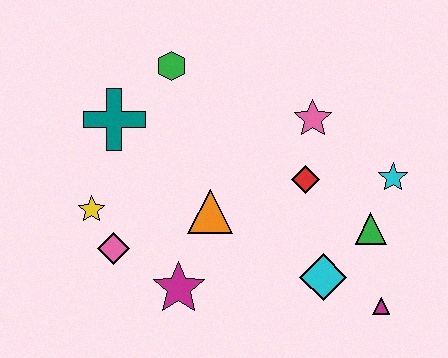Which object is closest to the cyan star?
The green triangle is closest to the cyan star.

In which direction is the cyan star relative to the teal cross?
The cyan star is to the right of the teal cross.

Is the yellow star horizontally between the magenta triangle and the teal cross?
No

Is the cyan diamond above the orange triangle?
No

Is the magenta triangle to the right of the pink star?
Yes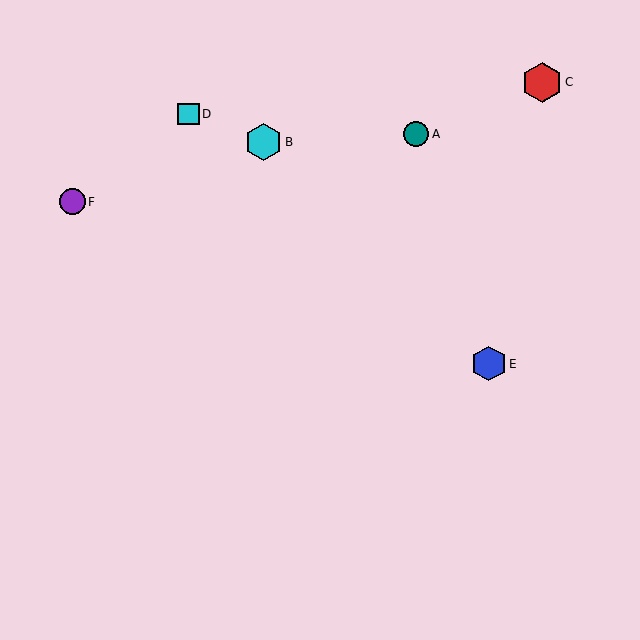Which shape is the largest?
The red hexagon (labeled C) is the largest.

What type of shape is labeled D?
Shape D is a cyan square.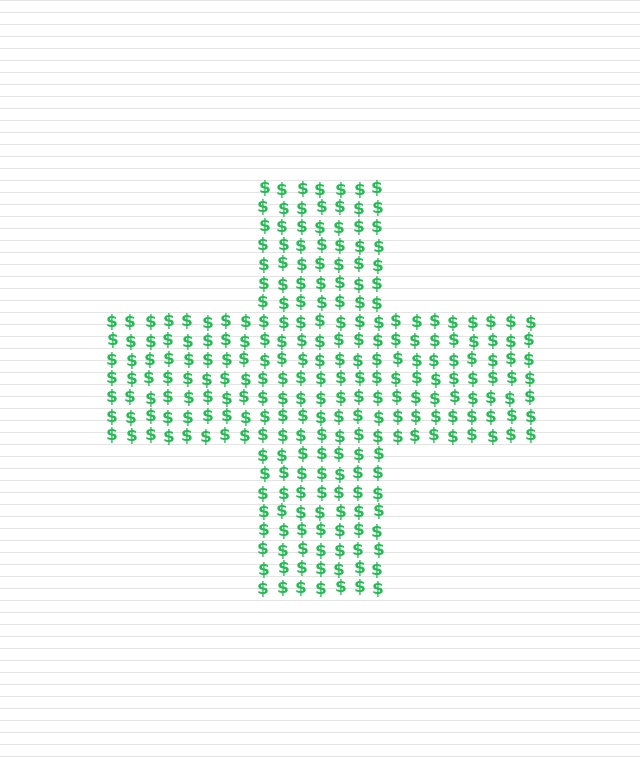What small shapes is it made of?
It is made of small dollar signs.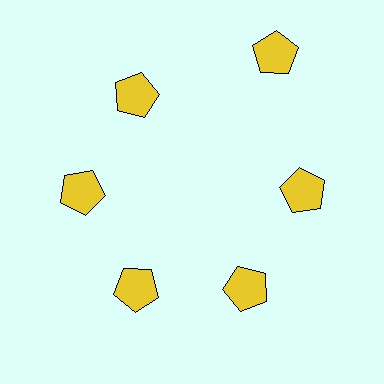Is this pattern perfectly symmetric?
No. The 6 yellow pentagons are arranged in a ring, but one element near the 1 o'clock position is pushed outward from the center, breaking the 6-fold rotational symmetry.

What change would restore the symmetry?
The symmetry would be restored by moving it inward, back onto the ring so that all 6 pentagons sit at equal angles and equal distance from the center.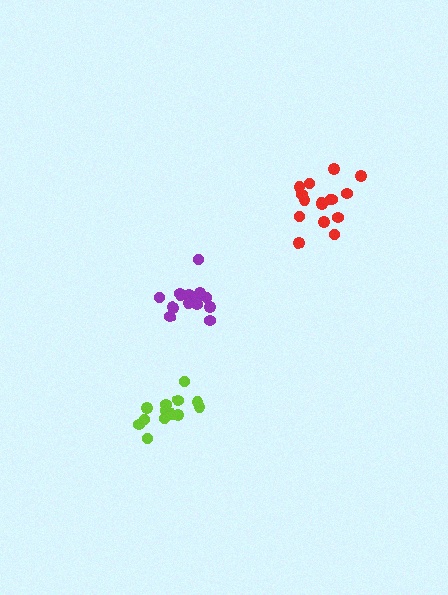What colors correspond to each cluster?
The clusters are colored: purple, lime, red.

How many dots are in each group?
Group 1: 17 dots, Group 2: 13 dots, Group 3: 16 dots (46 total).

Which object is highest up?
The red cluster is topmost.